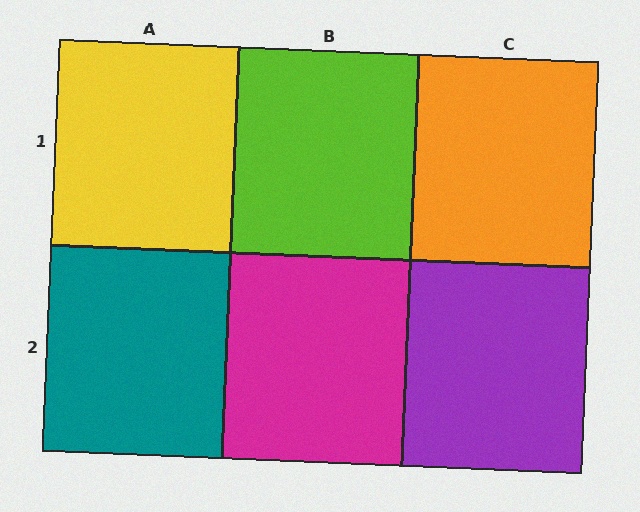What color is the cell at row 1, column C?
Orange.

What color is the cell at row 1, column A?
Yellow.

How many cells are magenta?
1 cell is magenta.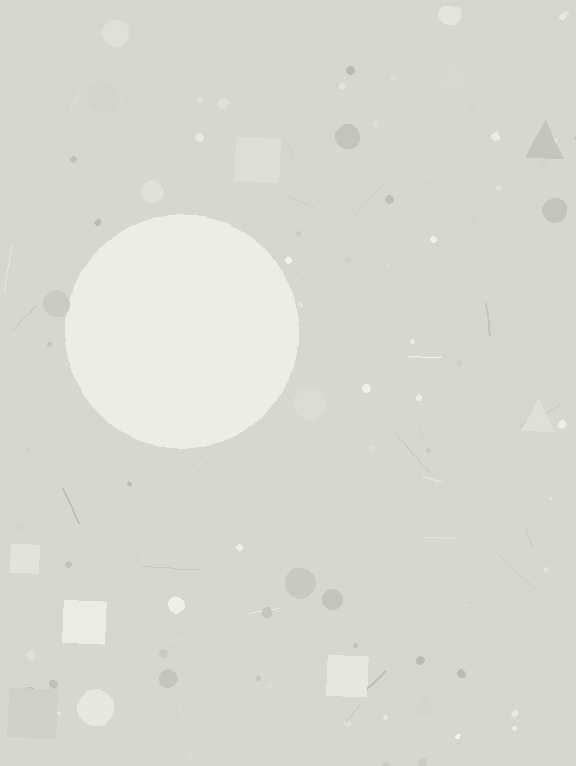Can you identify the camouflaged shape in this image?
The camouflaged shape is a circle.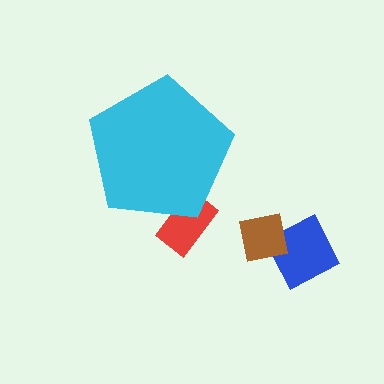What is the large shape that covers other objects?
A cyan pentagon.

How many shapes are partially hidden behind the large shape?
1 shape is partially hidden.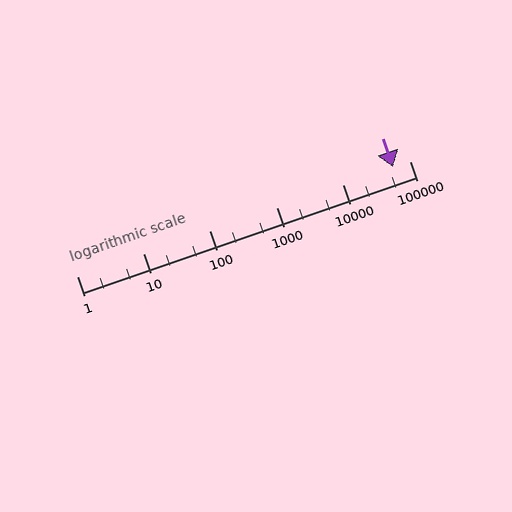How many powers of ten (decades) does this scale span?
The scale spans 5 decades, from 1 to 100000.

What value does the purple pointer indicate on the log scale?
The pointer indicates approximately 57000.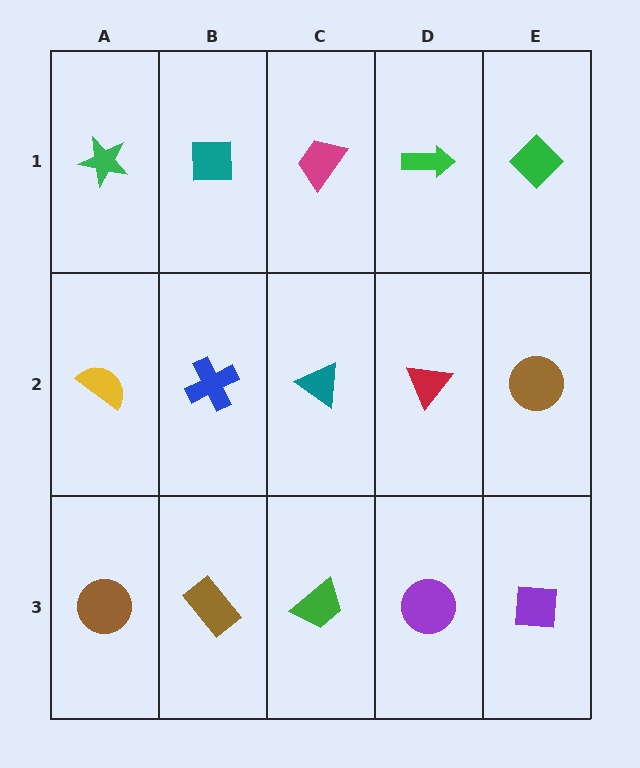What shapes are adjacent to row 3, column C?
A teal triangle (row 2, column C), a brown rectangle (row 3, column B), a purple circle (row 3, column D).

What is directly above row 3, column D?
A red triangle.